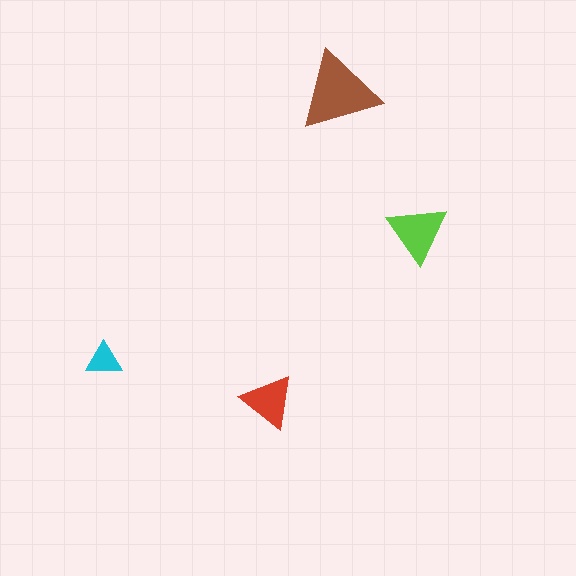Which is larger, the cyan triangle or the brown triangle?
The brown one.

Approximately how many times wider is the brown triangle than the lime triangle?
About 1.5 times wider.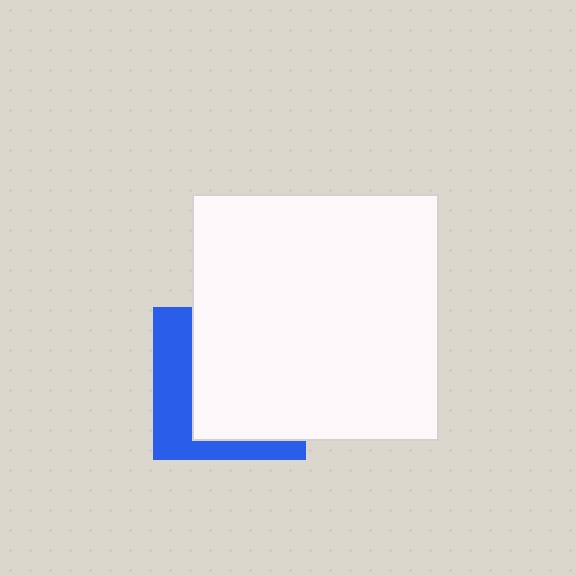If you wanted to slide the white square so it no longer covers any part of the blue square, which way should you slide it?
Slide it right — that is the most direct way to separate the two shapes.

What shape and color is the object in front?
The object in front is a white square.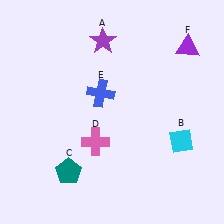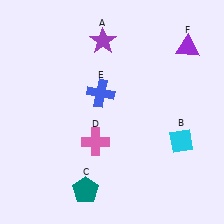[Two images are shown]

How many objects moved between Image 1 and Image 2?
1 object moved between the two images.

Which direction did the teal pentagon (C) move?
The teal pentagon (C) moved down.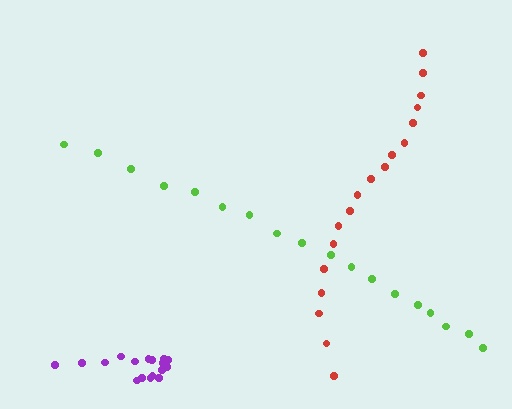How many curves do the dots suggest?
There are 3 distinct paths.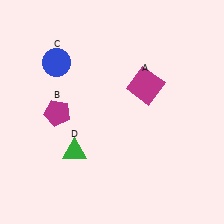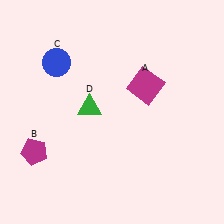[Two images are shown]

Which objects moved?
The objects that moved are: the magenta pentagon (B), the green triangle (D).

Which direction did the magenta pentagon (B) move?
The magenta pentagon (B) moved down.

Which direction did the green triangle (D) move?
The green triangle (D) moved up.